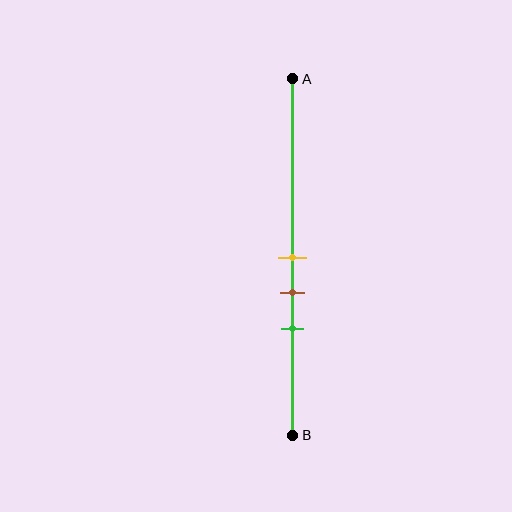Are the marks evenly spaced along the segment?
Yes, the marks are approximately evenly spaced.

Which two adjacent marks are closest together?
The yellow and brown marks are the closest adjacent pair.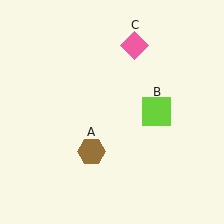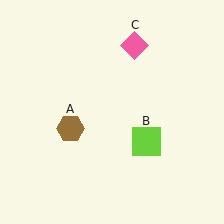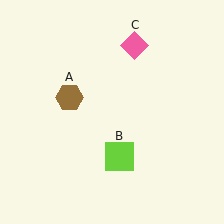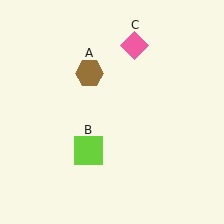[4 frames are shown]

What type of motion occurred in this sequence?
The brown hexagon (object A), lime square (object B) rotated clockwise around the center of the scene.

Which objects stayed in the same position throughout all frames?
Pink diamond (object C) remained stationary.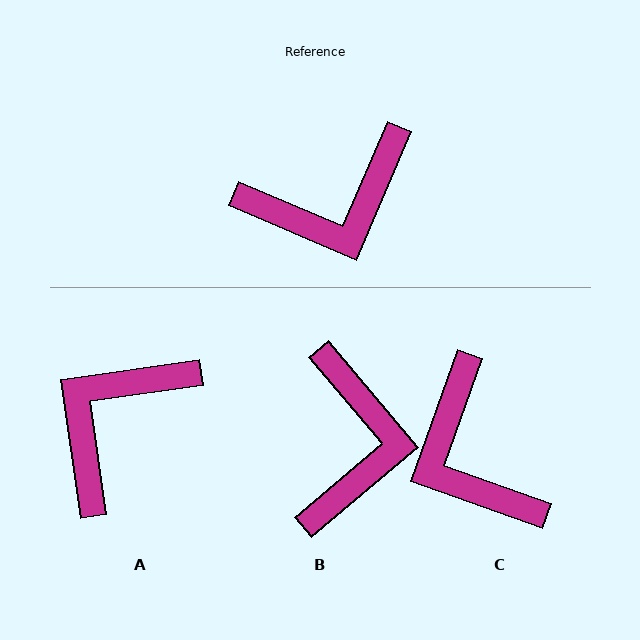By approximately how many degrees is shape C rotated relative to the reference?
Approximately 87 degrees clockwise.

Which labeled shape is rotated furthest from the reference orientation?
A, about 149 degrees away.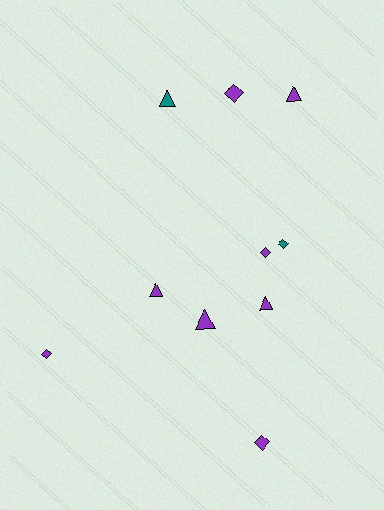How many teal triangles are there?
There is 1 teal triangle.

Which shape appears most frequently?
Diamond, with 5 objects.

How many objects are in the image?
There are 10 objects.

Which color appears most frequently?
Purple, with 8 objects.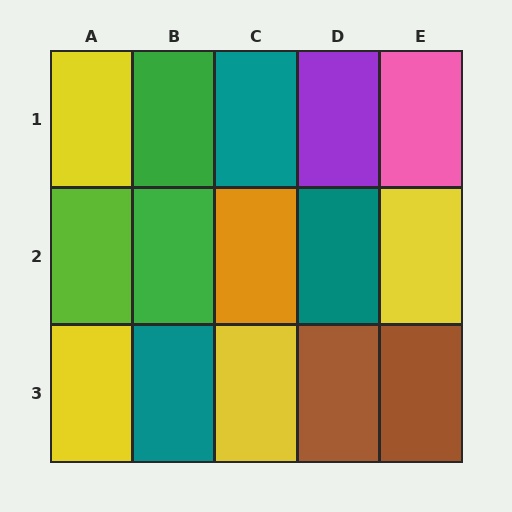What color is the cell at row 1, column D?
Purple.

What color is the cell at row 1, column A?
Yellow.